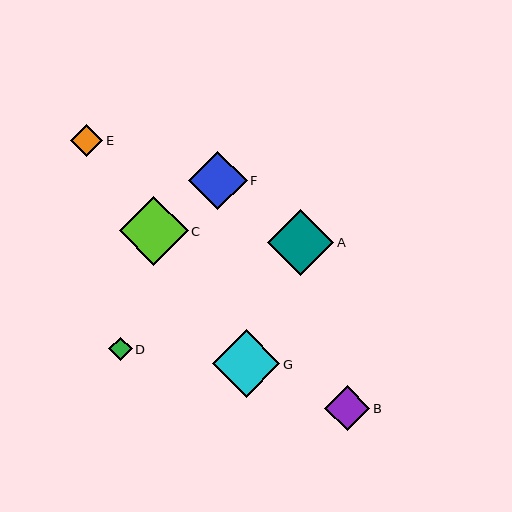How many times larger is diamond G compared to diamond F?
Diamond G is approximately 1.2 times the size of diamond F.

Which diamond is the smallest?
Diamond D is the smallest with a size of approximately 23 pixels.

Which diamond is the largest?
Diamond C is the largest with a size of approximately 69 pixels.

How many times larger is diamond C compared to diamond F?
Diamond C is approximately 1.2 times the size of diamond F.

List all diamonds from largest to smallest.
From largest to smallest: C, G, A, F, B, E, D.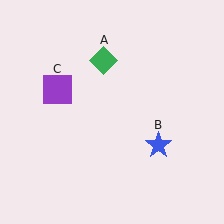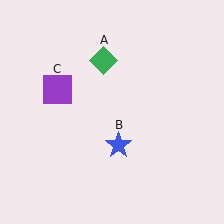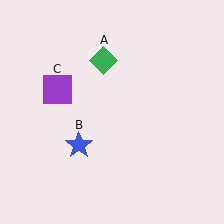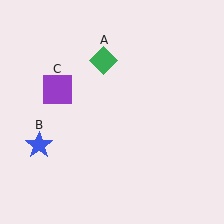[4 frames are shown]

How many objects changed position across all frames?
1 object changed position: blue star (object B).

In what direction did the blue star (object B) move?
The blue star (object B) moved left.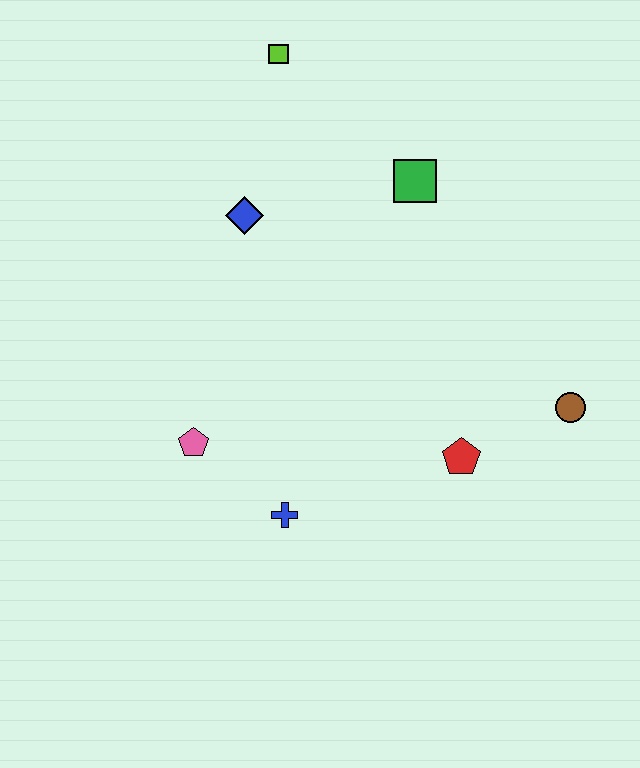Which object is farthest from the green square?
The blue cross is farthest from the green square.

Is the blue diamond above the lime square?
No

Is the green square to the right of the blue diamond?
Yes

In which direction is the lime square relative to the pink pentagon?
The lime square is above the pink pentagon.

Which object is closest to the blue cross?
The pink pentagon is closest to the blue cross.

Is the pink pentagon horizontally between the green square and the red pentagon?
No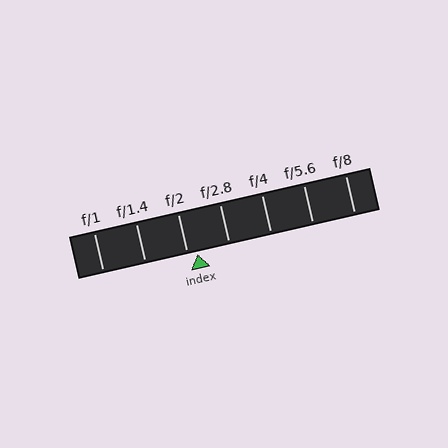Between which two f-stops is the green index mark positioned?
The index mark is between f/2 and f/2.8.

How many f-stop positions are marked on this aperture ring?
There are 7 f-stop positions marked.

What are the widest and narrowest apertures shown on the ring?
The widest aperture shown is f/1 and the narrowest is f/8.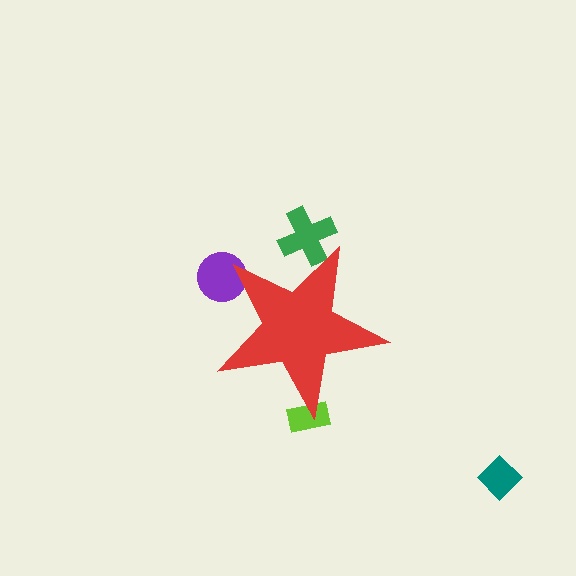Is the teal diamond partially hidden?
No, the teal diamond is fully visible.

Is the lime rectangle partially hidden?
Yes, the lime rectangle is partially hidden behind the red star.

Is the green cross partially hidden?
Yes, the green cross is partially hidden behind the red star.